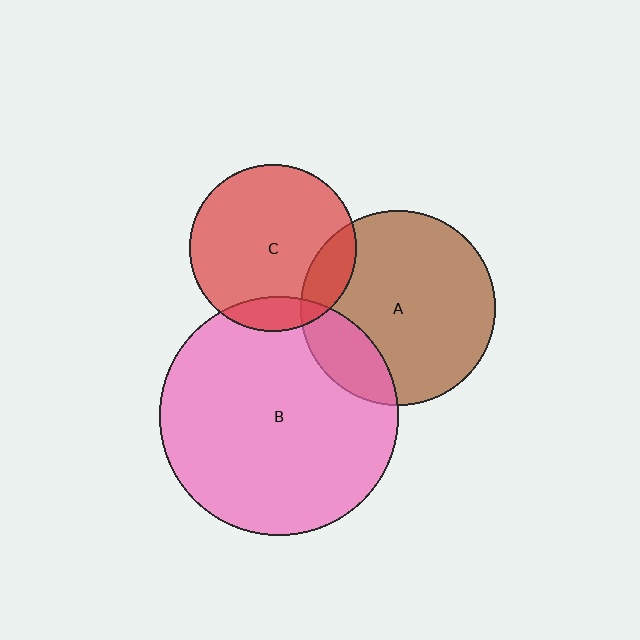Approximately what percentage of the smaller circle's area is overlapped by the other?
Approximately 10%.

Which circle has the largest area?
Circle B (pink).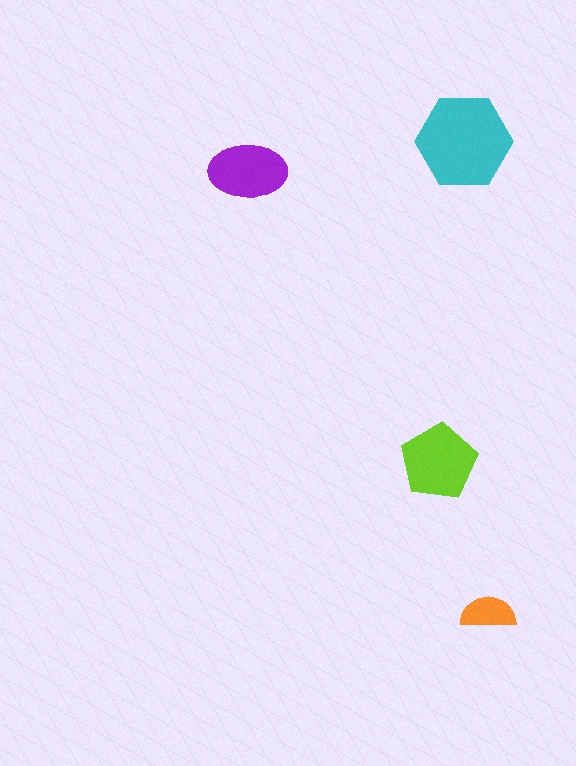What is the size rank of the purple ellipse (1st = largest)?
3rd.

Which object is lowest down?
The orange semicircle is bottommost.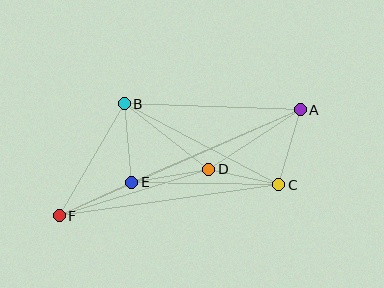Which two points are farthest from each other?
Points A and F are farthest from each other.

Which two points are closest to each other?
Points C and D are closest to each other.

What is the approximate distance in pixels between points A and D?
The distance between A and D is approximately 109 pixels.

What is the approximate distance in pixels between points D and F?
The distance between D and F is approximately 157 pixels.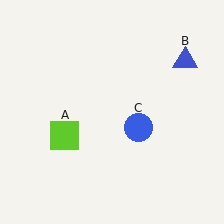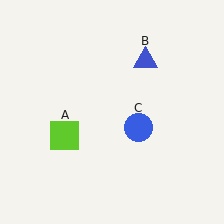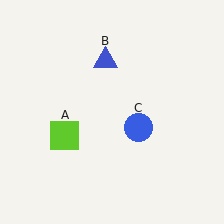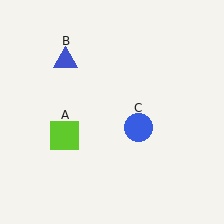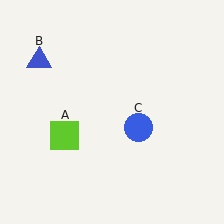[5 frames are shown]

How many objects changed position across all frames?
1 object changed position: blue triangle (object B).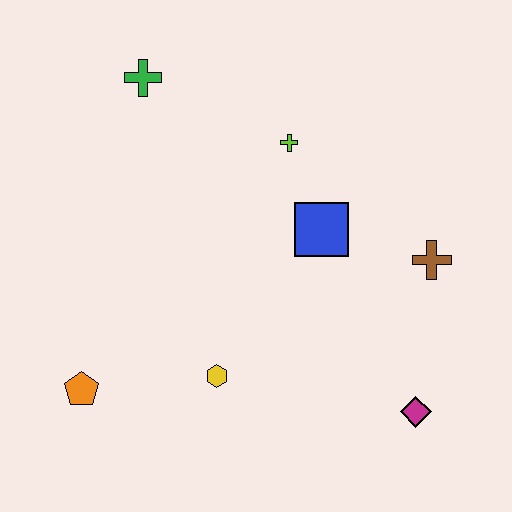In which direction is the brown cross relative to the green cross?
The brown cross is to the right of the green cross.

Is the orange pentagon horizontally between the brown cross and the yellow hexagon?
No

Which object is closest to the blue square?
The lime cross is closest to the blue square.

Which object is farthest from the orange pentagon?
The brown cross is farthest from the orange pentagon.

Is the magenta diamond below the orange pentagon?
Yes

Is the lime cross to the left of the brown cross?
Yes